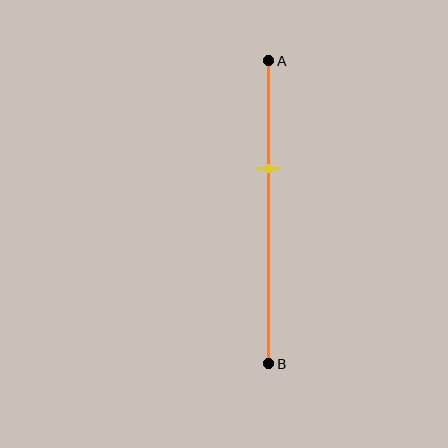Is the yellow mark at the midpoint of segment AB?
No, the mark is at about 35% from A, not at the 50% midpoint.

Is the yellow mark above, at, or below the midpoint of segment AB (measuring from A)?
The yellow mark is above the midpoint of segment AB.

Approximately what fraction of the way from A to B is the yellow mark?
The yellow mark is approximately 35% of the way from A to B.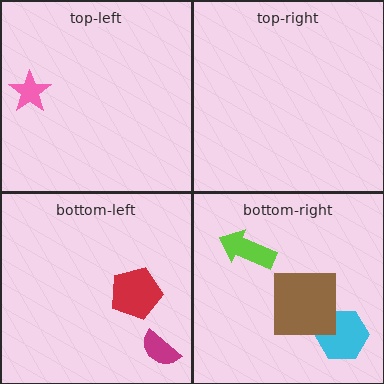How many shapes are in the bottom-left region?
2.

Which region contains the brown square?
The bottom-right region.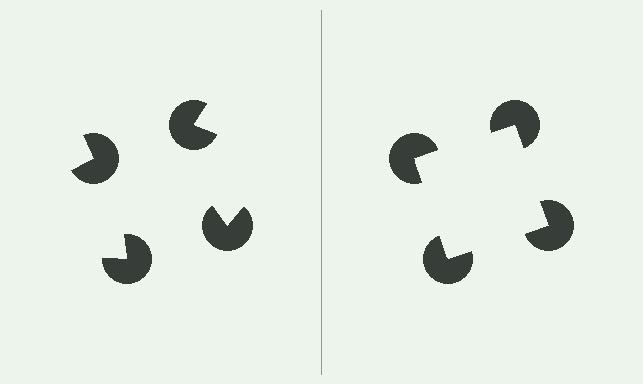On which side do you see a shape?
An illusory square appears on the right side. On the left side the wedge cuts are rotated, so no coherent shape forms.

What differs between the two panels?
The pac-man discs are positioned identically on both sides; only the wedge orientations differ. On the right they align to a square; on the left they are misaligned.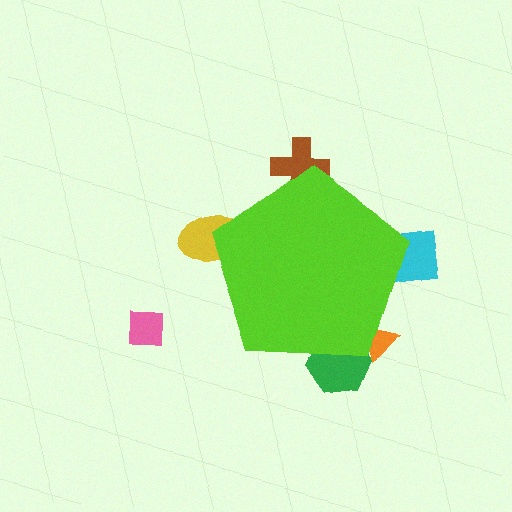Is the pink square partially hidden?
No, the pink square is fully visible.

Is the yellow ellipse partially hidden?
Yes, the yellow ellipse is partially hidden behind the lime pentagon.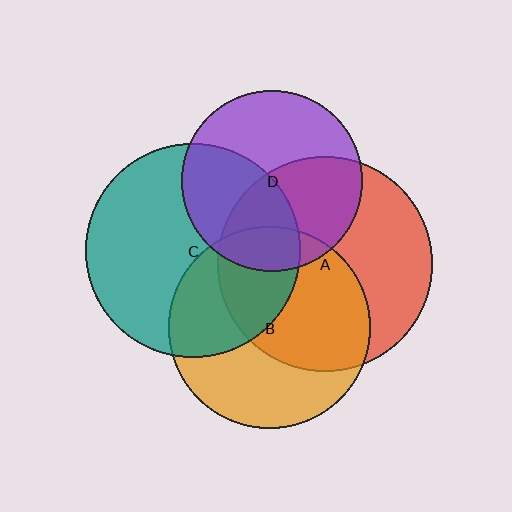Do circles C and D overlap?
Yes.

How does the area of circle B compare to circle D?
Approximately 1.2 times.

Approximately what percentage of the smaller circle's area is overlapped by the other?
Approximately 40%.